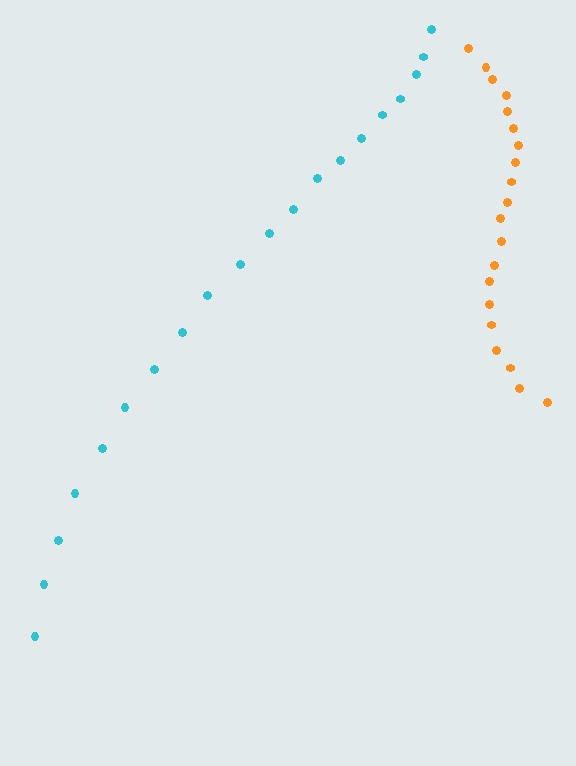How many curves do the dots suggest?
There are 2 distinct paths.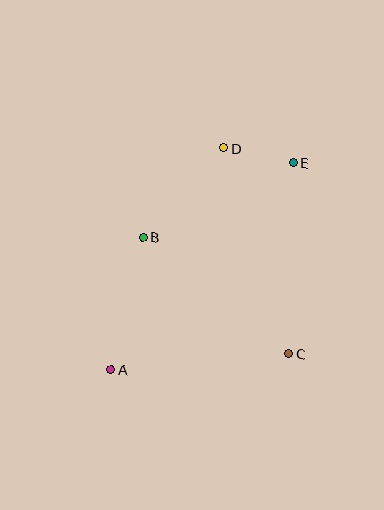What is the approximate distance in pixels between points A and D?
The distance between A and D is approximately 249 pixels.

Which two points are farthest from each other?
Points A and E are farthest from each other.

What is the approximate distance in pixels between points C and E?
The distance between C and E is approximately 191 pixels.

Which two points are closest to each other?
Points D and E are closest to each other.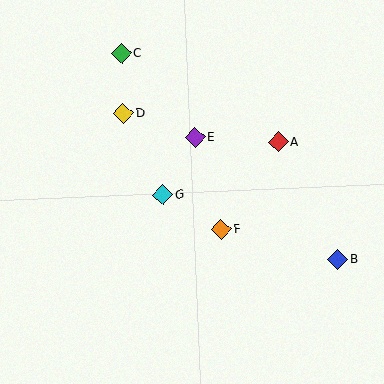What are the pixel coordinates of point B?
Point B is at (338, 259).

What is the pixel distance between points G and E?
The distance between G and E is 66 pixels.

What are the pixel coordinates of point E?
Point E is at (195, 137).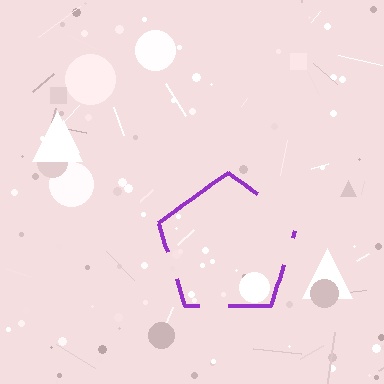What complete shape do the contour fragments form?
The contour fragments form a pentagon.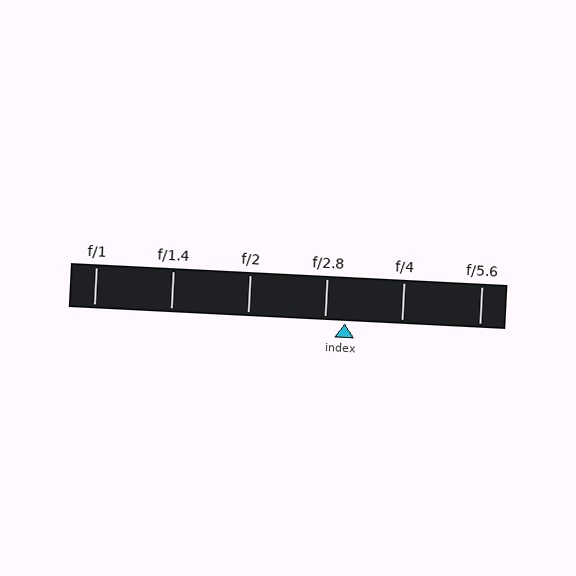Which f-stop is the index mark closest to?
The index mark is closest to f/2.8.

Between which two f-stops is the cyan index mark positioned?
The index mark is between f/2.8 and f/4.